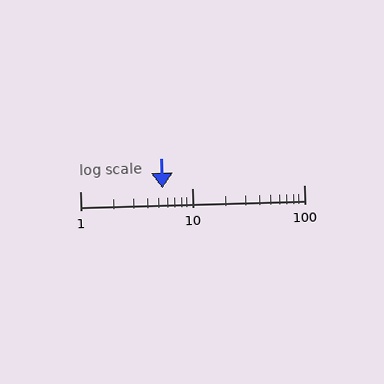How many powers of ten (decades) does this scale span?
The scale spans 2 decades, from 1 to 100.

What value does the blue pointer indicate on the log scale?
The pointer indicates approximately 5.5.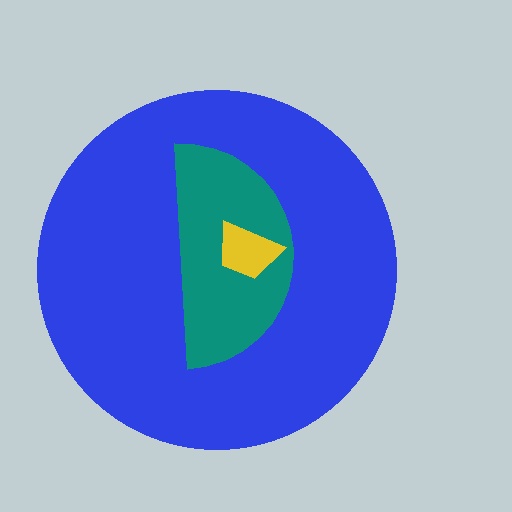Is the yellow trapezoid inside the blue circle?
Yes.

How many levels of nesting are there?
3.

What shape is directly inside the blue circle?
The teal semicircle.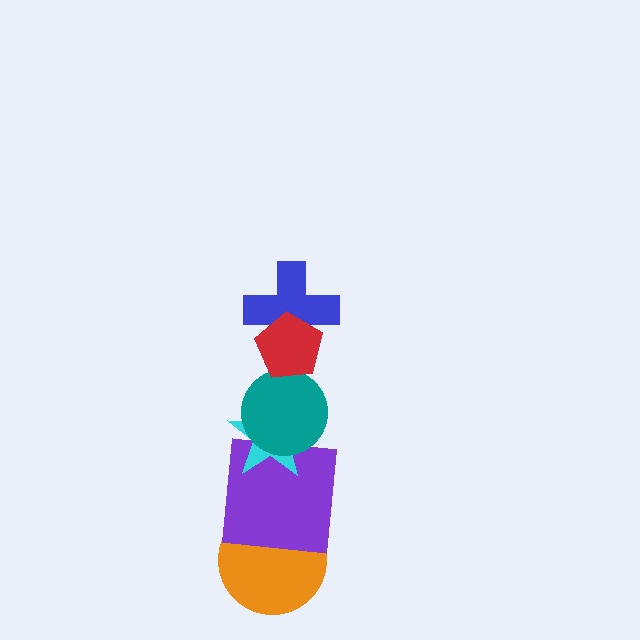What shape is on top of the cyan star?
The teal circle is on top of the cyan star.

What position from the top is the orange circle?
The orange circle is 6th from the top.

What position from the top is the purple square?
The purple square is 5th from the top.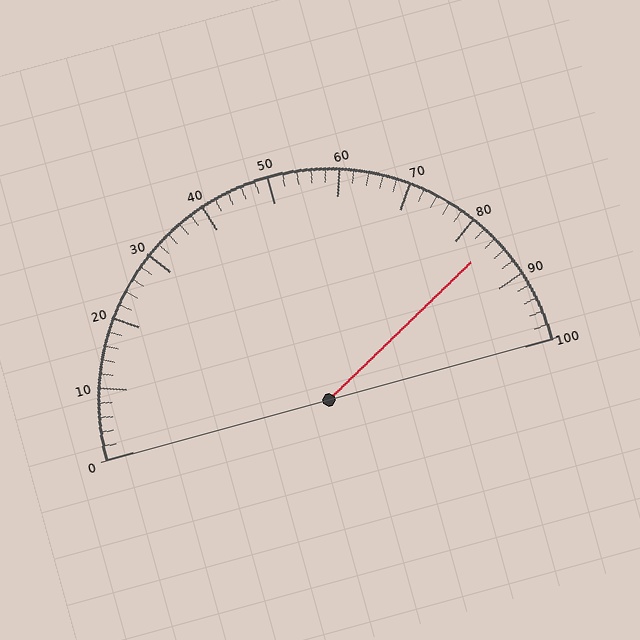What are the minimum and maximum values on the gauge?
The gauge ranges from 0 to 100.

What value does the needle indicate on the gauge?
The needle indicates approximately 84.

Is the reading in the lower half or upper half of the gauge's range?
The reading is in the upper half of the range (0 to 100).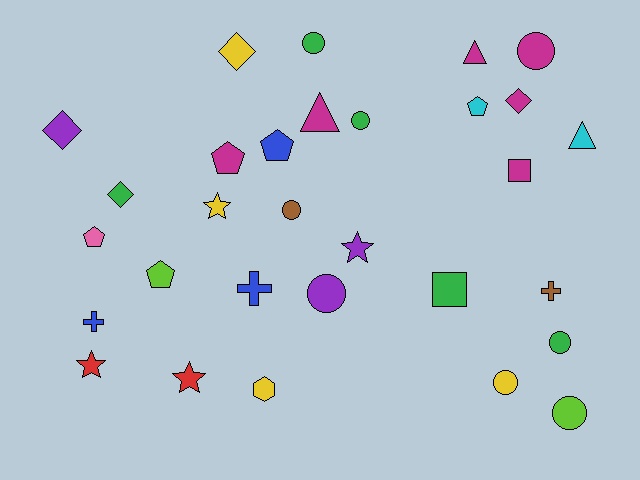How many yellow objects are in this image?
There are 4 yellow objects.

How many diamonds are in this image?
There are 4 diamonds.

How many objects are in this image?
There are 30 objects.